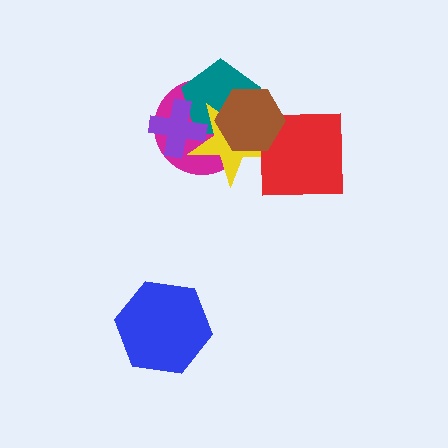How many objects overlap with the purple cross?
3 objects overlap with the purple cross.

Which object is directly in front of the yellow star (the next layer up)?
The purple cross is directly in front of the yellow star.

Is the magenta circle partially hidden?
Yes, it is partially covered by another shape.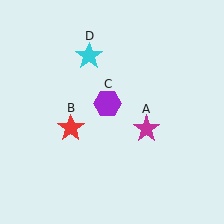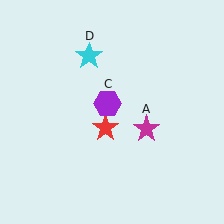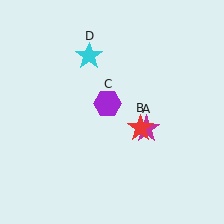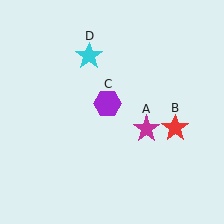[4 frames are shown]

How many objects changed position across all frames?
1 object changed position: red star (object B).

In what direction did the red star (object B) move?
The red star (object B) moved right.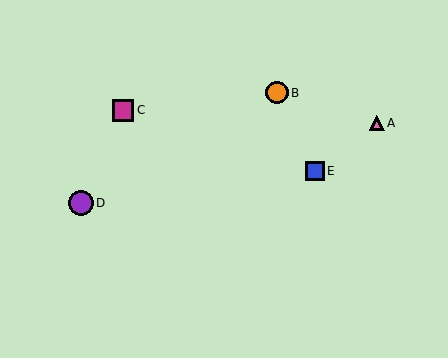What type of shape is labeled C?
Shape C is a magenta square.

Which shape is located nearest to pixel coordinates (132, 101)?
The magenta square (labeled C) at (123, 110) is nearest to that location.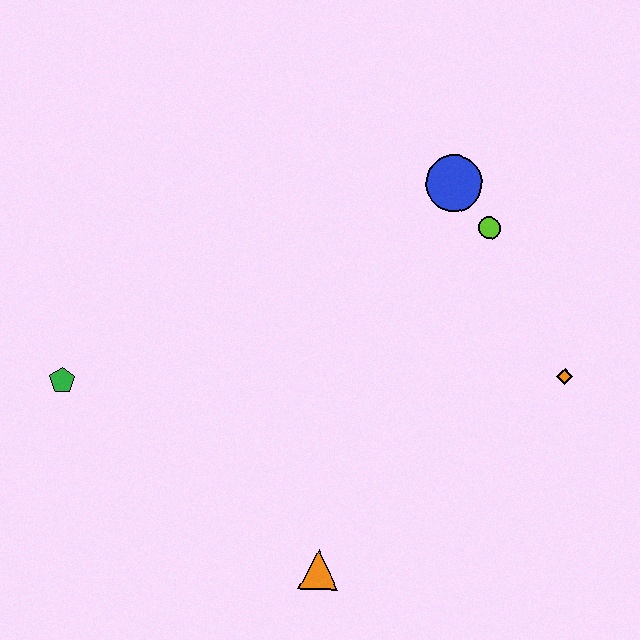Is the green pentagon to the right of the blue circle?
No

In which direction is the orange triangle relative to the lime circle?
The orange triangle is below the lime circle.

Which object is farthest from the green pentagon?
The orange diamond is farthest from the green pentagon.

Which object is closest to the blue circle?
The lime circle is closest to the blue circle.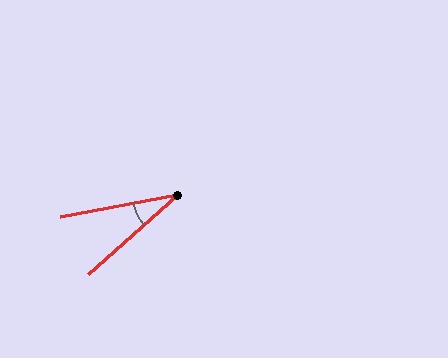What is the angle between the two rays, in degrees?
Approximately 31 degrees.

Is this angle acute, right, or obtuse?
It is acute.